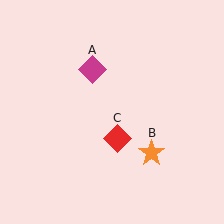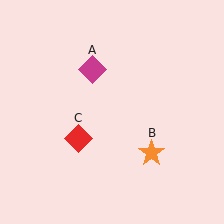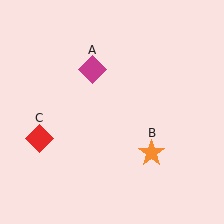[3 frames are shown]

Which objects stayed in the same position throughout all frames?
Magenta diamond (object A) and orange star (object B) remained stationary.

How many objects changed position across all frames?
1 object changed position: red diamond (object C).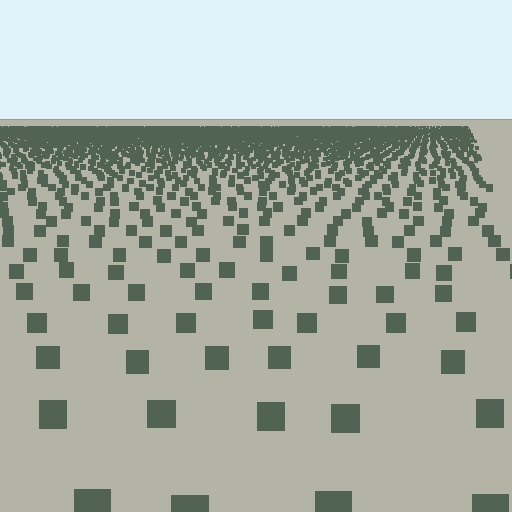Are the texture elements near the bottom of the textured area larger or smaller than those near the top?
Larger. Near the bottom, elements are closer to the viewer and appear at a bigger on-screen size.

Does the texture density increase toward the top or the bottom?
Density increases toward the top.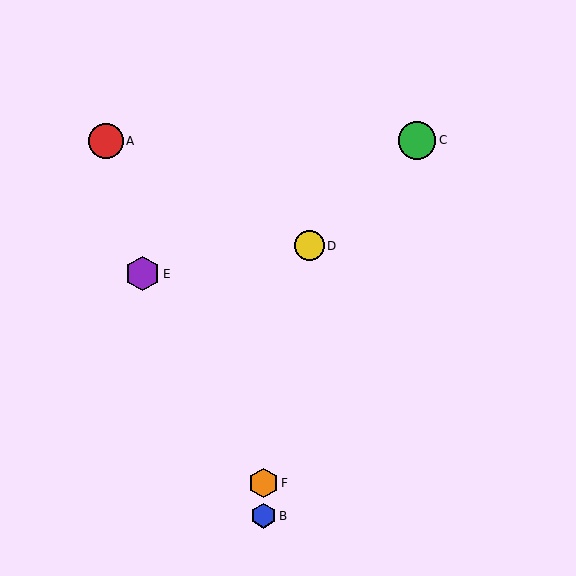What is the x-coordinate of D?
Object D is at x≈309.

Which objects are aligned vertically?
Objects B, F are aligned vertically.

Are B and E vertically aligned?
No, B is at x≈264 and E is at x≈143.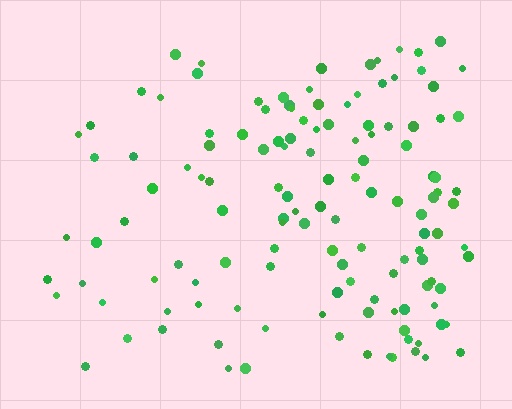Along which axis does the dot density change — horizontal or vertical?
Horizontal.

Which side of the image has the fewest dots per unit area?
The left.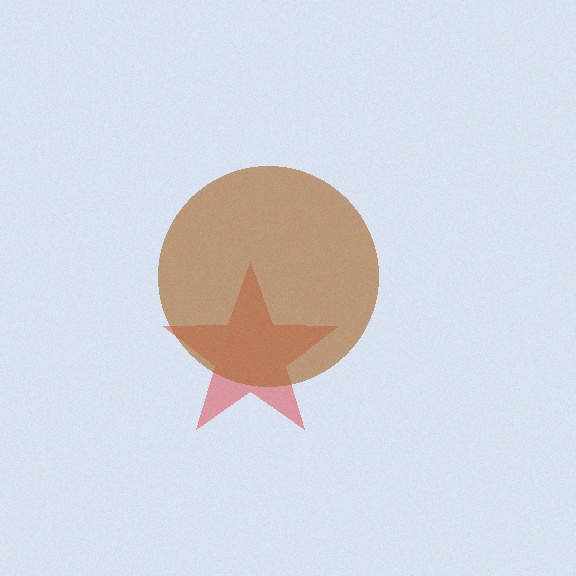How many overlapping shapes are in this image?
There are 2 overlapping shapes in the image.